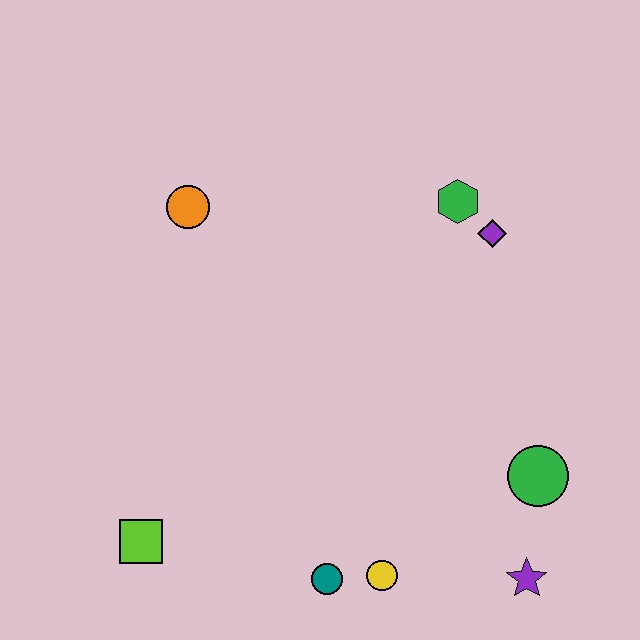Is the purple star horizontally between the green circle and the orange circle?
Yes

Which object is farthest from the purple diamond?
The lime square is farthest from the purple diamond.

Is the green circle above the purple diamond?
No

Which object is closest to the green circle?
The purple star is closest to the green circle.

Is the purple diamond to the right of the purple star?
No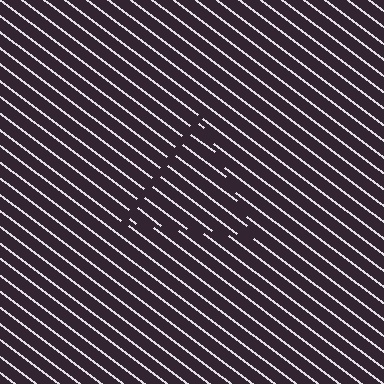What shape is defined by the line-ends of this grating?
An illusory triangle. The interior of the shape contains the same grating, shifted by half a period — the contour is defined by the phase discontinuity where line-ends from the inner and outer gratings abut.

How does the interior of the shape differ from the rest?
The interior of the shape contains the same grating, shifted by half a period — the contour is defined by the phase discontinuity where line-ends from the inner and outer gratings abut.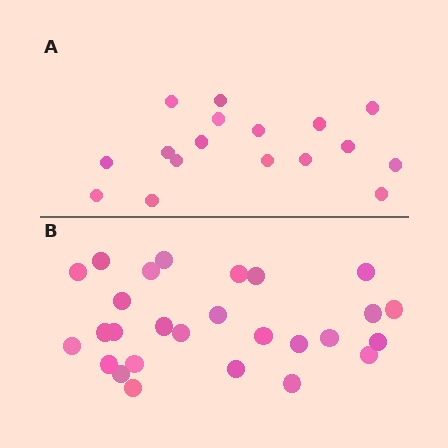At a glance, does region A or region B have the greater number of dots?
Region B (the bottom region) has more dots.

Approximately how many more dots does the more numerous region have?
Region B has roughly 10 or so more dots than region A.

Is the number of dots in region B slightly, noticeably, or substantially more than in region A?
Region B has substantially more. The ratio is roughly 1.6 to 1.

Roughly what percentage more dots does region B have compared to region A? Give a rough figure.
About 60% more.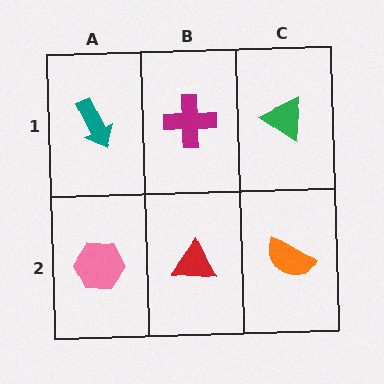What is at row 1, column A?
A teal arrow.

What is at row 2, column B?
A red triangle.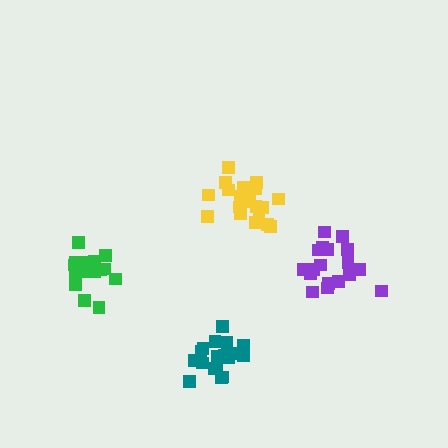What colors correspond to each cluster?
The clusters are colored: teal, green, yellow, purple.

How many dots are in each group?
Group 1: 18 dots, Group 2: 17 dots, Group 3: 20 dots, Group 4: 18 dots (73 total).